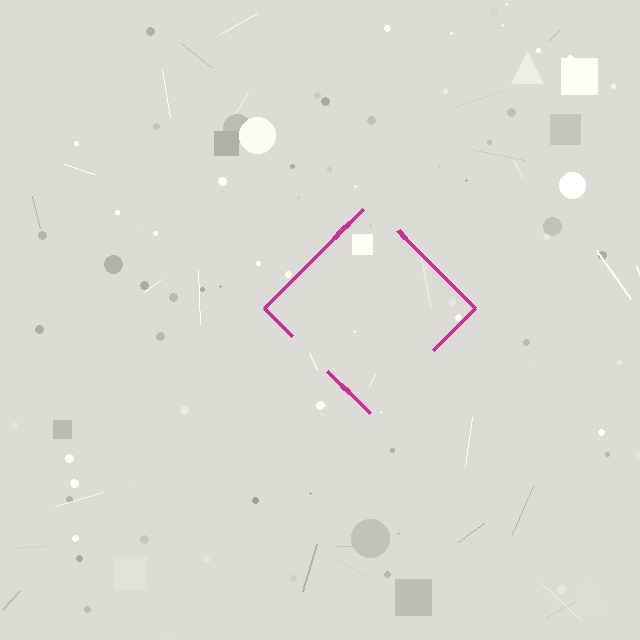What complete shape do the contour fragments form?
The contour fragments form a diamond.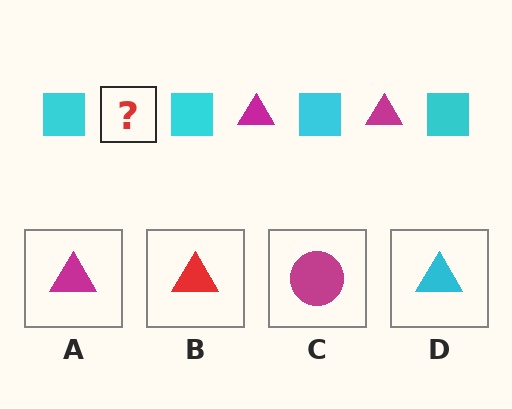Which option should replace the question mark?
Option A.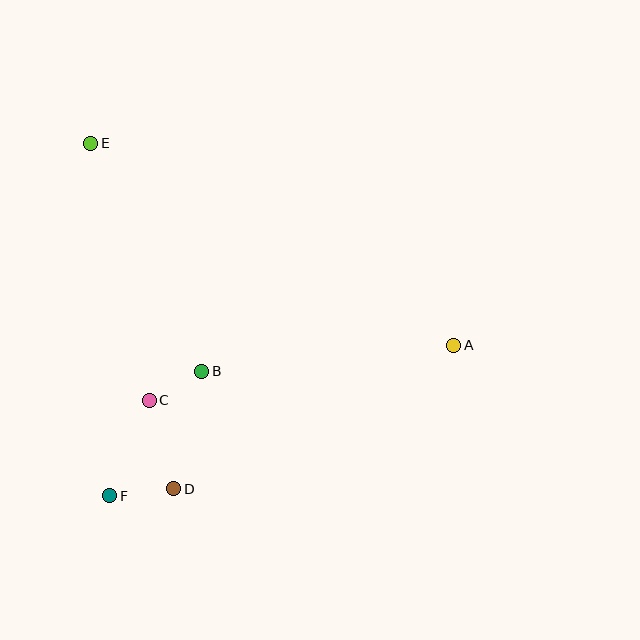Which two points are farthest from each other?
Points A and E are farthest from each other.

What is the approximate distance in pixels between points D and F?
The distance between D and F is approximately 64 pixels.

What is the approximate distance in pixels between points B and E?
The distance between B and E is approximately 254 pixels.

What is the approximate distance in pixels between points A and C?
The distance between A and C is approximately 310 pixels.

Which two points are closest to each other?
Points B and C are closest to each other.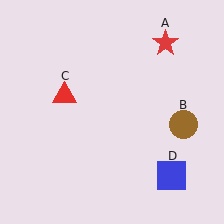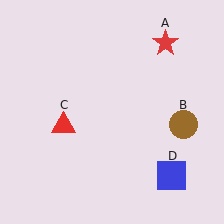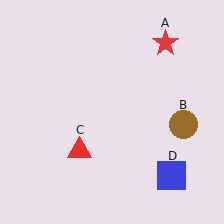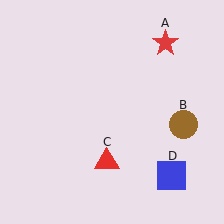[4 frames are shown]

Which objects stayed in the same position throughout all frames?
Red star (object A) and brown circle (object B) and blue square (object D) remained stationary.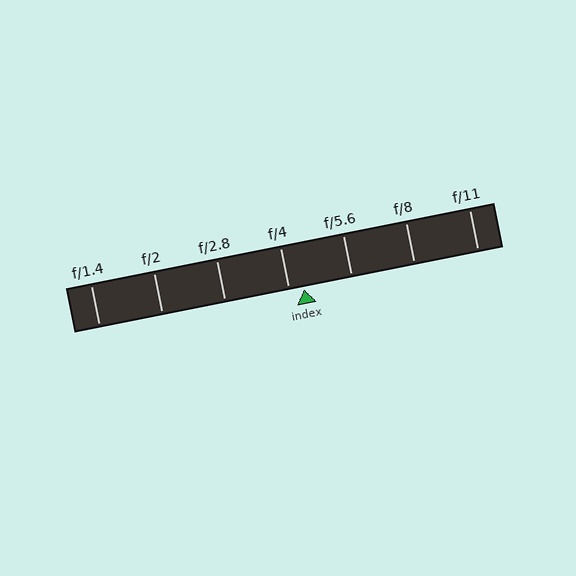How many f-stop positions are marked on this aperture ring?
There are 7 f-stop positions marked.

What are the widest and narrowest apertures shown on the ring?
The widest aperture shown is f/1.4 and the narrowest is f/11.